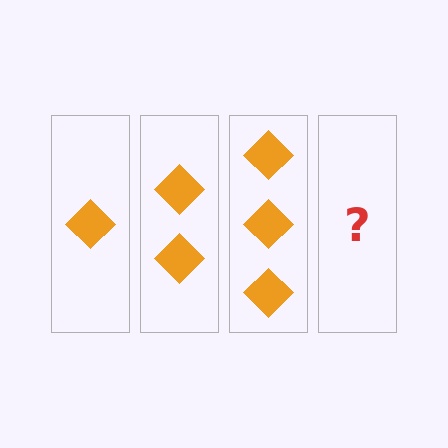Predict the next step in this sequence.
The next step is 4 diamonds.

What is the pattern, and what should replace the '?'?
The pattern is that each step adds one more diamond. The '?' should be 4 diamonds.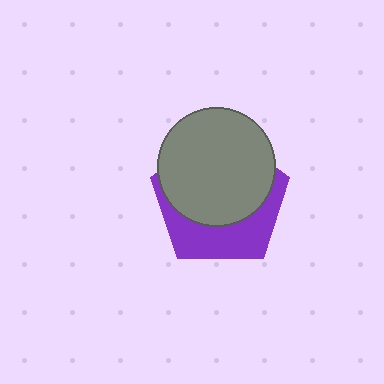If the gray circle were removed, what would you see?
You would see the complete purple pentagon.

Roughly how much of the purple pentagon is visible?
A small part of it is visible (roughly 39%).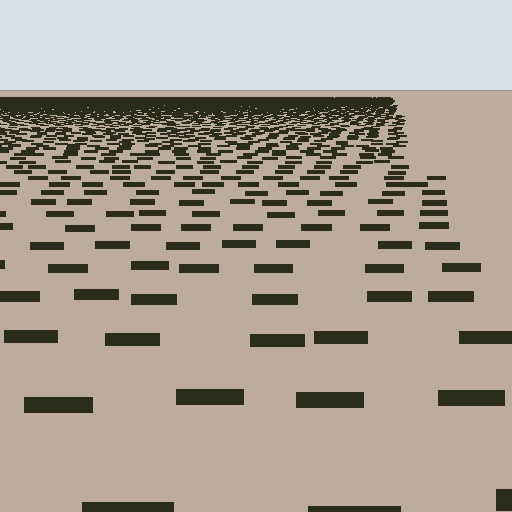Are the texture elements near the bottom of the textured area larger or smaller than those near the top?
Larger. Near the bottom, elements are closer to the viewer and appear at a bigger on-screen size.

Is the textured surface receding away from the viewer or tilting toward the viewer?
The surface is receding away from the viewer. Texture elements get smaller and denser toward the top.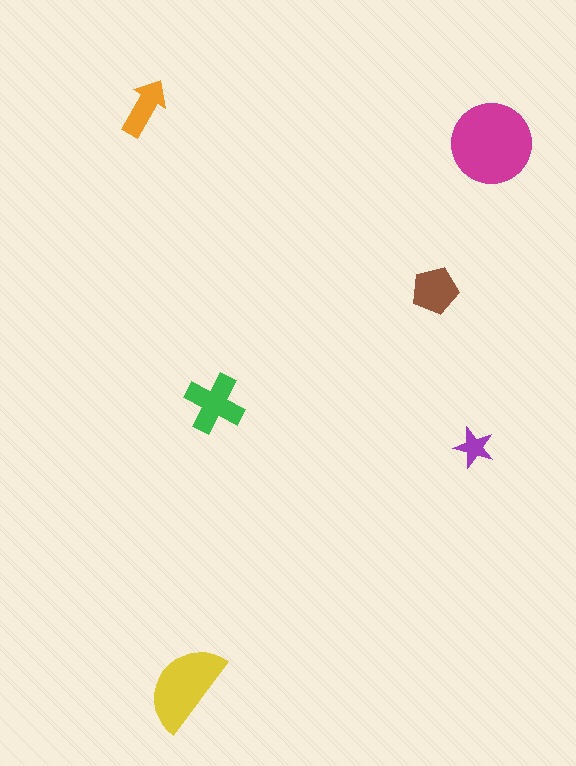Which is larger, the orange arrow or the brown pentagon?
The brown pentagon.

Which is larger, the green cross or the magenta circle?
The magenta circle.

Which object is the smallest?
The purple star.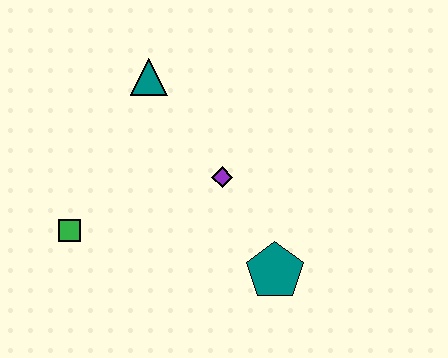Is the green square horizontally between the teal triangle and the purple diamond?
No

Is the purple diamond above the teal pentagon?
Yes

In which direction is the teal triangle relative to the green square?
The teal triangle is above the green square.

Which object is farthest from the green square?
The teal pentagon is farthest from the green square.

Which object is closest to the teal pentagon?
The purple diamond is closest to the teal pentagon.